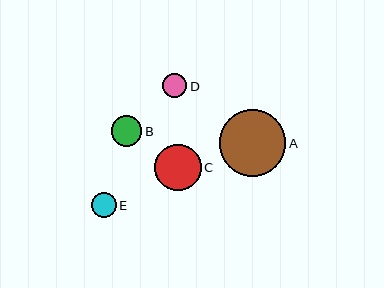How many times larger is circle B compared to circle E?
Circle B is approximately 1.2 times the size of circle E.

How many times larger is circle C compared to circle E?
Circle C is approximately 1.9 times the size of circle E.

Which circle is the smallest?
Circle D is the smallest with a size of approximately 24 pixels.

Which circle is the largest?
Circle A is the largest with a size of approximately 67 pixels.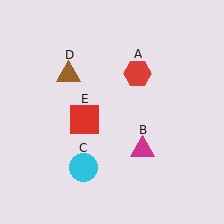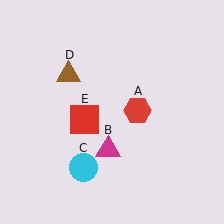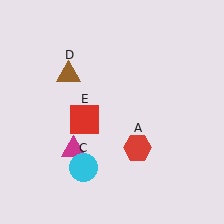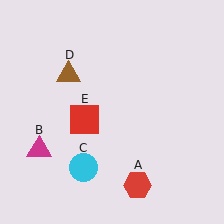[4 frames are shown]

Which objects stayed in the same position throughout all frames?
Cyan circle (object C) and brown triangle (object D) and red square (object E) remained stationary.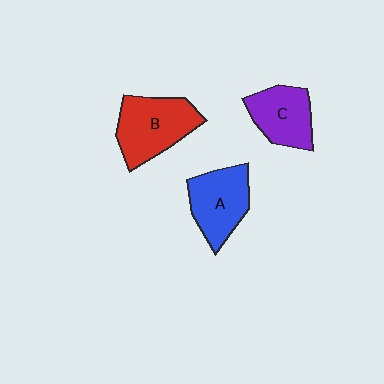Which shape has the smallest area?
Shape C (purple).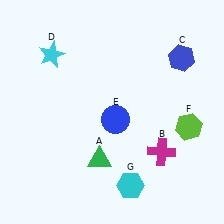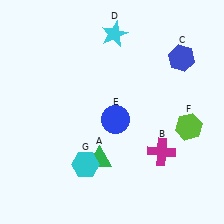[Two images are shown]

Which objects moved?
The objects that moved are: the cyan star (D), the cyan hexagon (G).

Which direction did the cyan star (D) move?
The cyan star (D) moved right.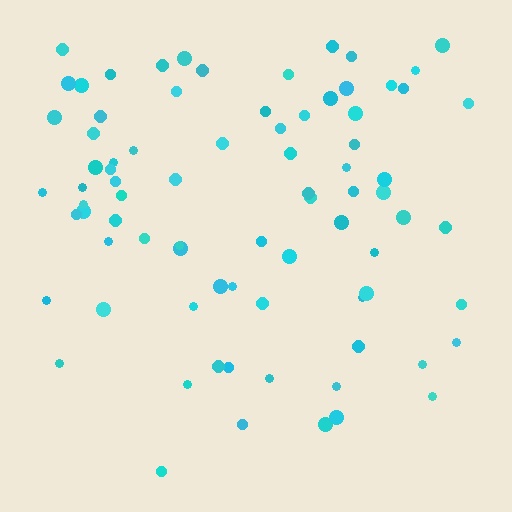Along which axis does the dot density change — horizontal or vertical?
Vertical.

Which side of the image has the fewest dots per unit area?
The bottom.